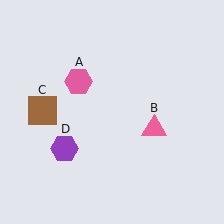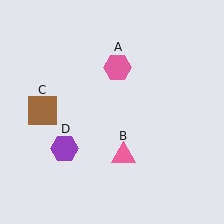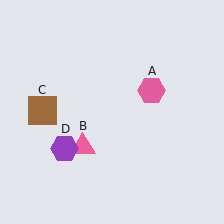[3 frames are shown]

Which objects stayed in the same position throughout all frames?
Brown square (object C) and purple hexagon (object D) remained stationary.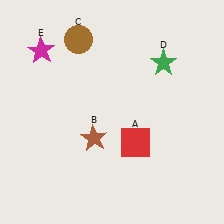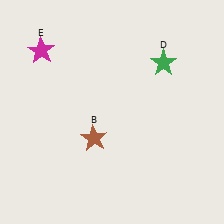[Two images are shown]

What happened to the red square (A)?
The red square (A) was removed in Image 2. It was in the bottom-right area of Image 1.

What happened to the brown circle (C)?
The brown circle (C) was removed in Image 2. It was in the top-left area of Image 1.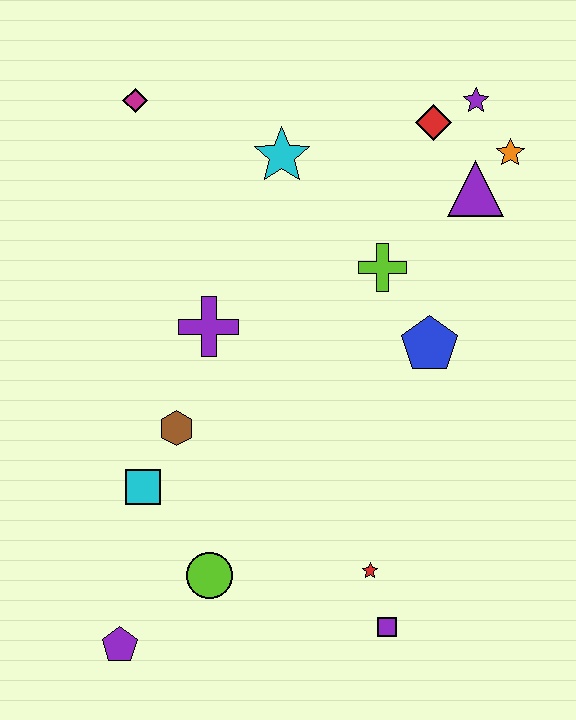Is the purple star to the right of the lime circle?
Yes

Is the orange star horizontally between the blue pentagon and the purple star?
No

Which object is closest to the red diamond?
The purple star is closest to the red diamond.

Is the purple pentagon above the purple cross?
No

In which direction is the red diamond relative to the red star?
The red diamond is above the red star.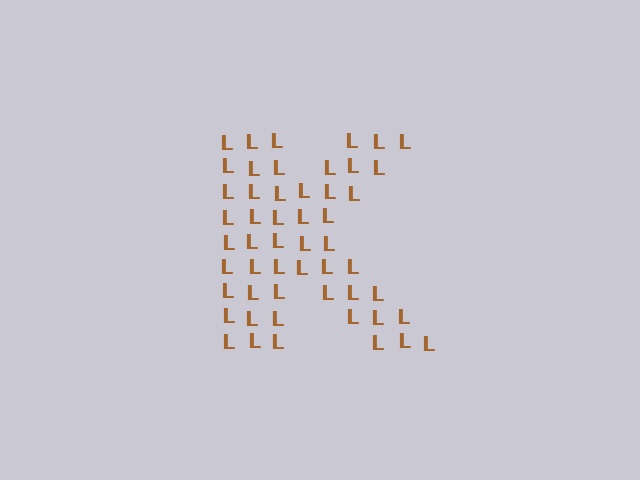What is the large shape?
The large shape is the letter K.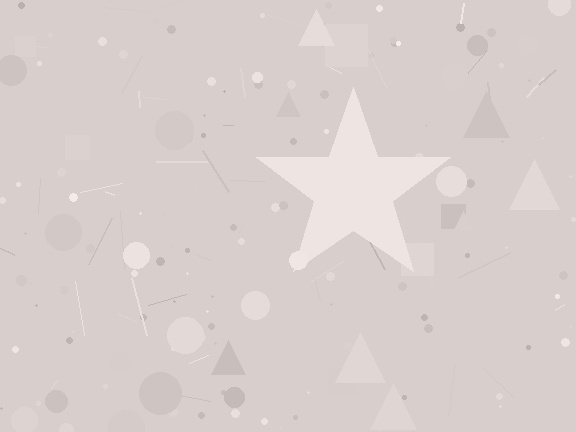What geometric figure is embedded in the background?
A star is embedded in the background.